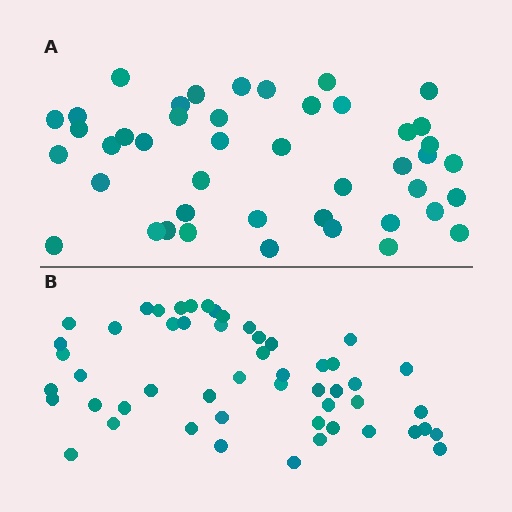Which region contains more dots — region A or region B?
Region B (the bottom region) has more dots.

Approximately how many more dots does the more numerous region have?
Region B has roughly 8 or so more dots than region A.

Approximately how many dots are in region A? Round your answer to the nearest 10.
About 40 dots. (The exact count is 44, which rounds to 40.)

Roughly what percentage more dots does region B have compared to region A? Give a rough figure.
About 20% more.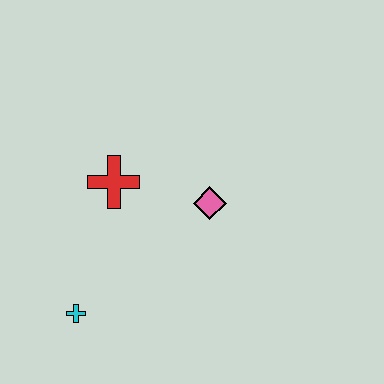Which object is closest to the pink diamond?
The red cross is closest to the pink diamond.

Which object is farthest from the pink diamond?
The cyan cross is farthest from the pink diamond.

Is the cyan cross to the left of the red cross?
Yes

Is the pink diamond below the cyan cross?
No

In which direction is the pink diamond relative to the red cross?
The pink diamond is to the right of the red cross.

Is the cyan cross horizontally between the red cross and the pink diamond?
No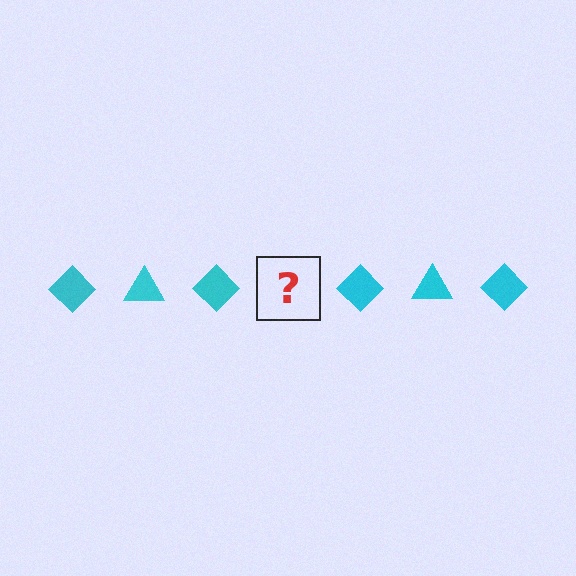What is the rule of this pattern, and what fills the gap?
The rule is that the pattern cycles through diamond, triangle shapes in cyan. The gap should be filled with a cyan triangle.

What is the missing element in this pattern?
The missing element is a cyan triangle.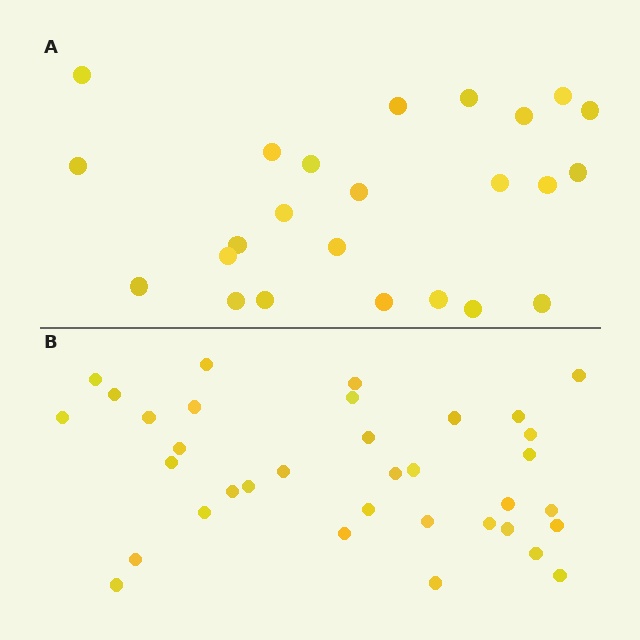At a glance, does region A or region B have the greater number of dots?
Region B (the bottom region) has more dots.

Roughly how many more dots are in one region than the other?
Region B has roughly 12 or so more dots than region A.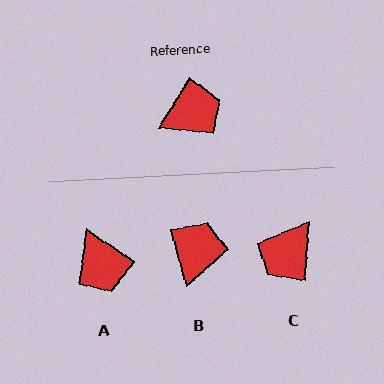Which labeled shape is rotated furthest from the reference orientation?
C, about 152 degrees away.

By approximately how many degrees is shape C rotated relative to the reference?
Approximately 152 degrees clockwise.